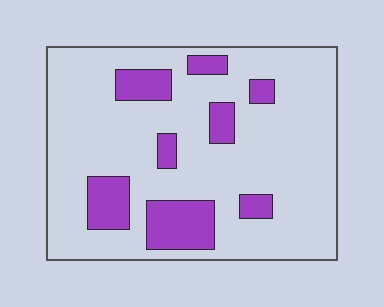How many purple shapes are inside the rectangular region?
8.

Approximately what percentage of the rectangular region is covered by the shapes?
Approximately 20%.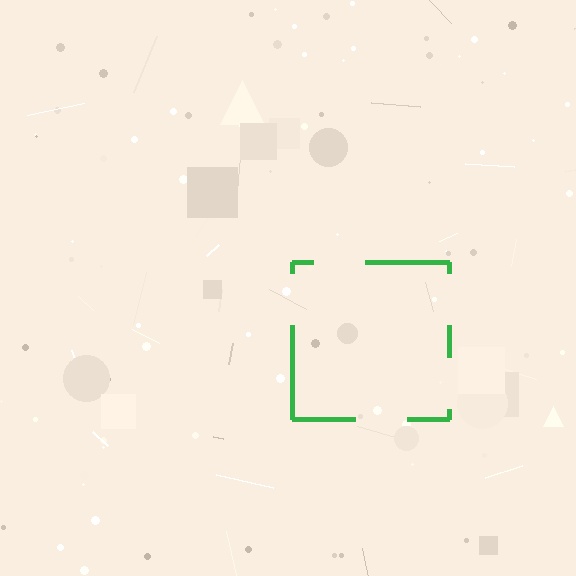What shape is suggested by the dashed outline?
The dashed outline suggests a square.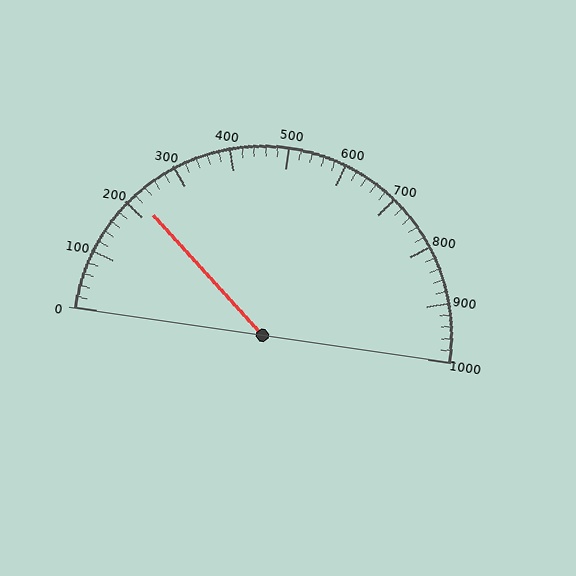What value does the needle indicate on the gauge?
The needle indicates approximately 220.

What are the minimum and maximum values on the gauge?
The gauge ranges from 0 to 1000.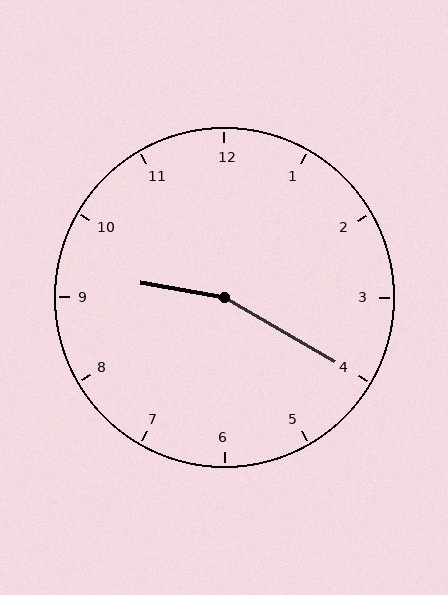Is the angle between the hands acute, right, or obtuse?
It is obtuse.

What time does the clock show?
9:20.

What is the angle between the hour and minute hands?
Approximately 160 degrees.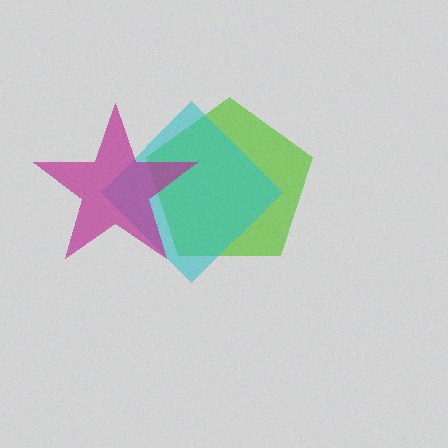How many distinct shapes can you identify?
There are 3 distinct shapes: a lime pentagon, a cyan diamond, a magenta star.